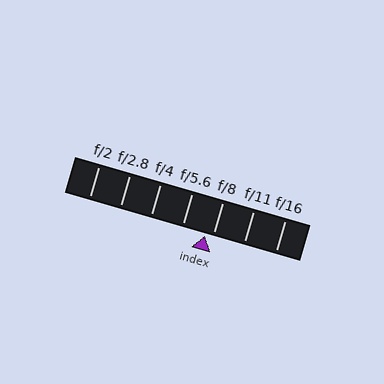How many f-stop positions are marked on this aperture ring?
There are 7 f-stop positions marked.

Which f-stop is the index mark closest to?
The index mark is closest to f/8.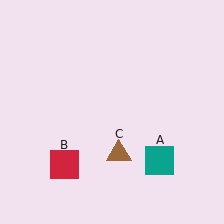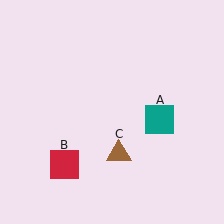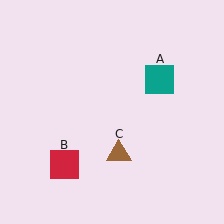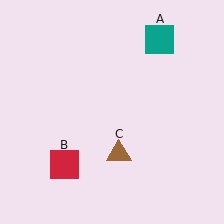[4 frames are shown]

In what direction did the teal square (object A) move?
The teal square (object A) moved up.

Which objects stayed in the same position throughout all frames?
Red square (object B) and brown triangle (object C) remained stationary.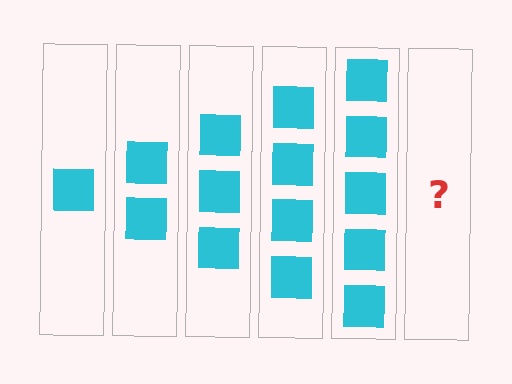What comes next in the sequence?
The next element should be 6 squares.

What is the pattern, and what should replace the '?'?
The pattern is that each step adds one more square. The '?' should be 6 squares.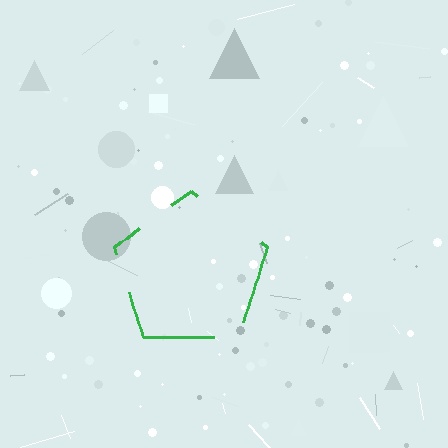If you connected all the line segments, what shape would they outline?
They would outline a pentagon.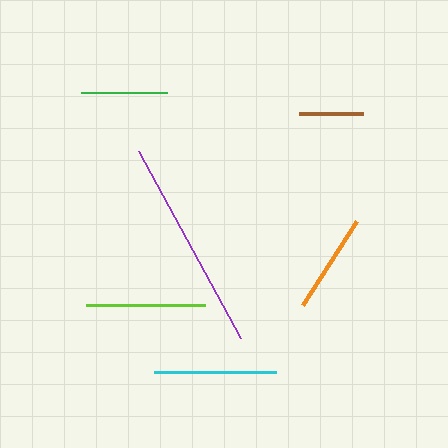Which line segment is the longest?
The purple line is the longest at approximately 213 pixels.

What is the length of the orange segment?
The orange segment is approximately 100 pixels long.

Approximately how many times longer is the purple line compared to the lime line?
The purple line is approximately 1.8 times the length of the lime line.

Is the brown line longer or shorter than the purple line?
The purple line is longer than the brown line.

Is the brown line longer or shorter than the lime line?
The lime line is longer than the brown line.